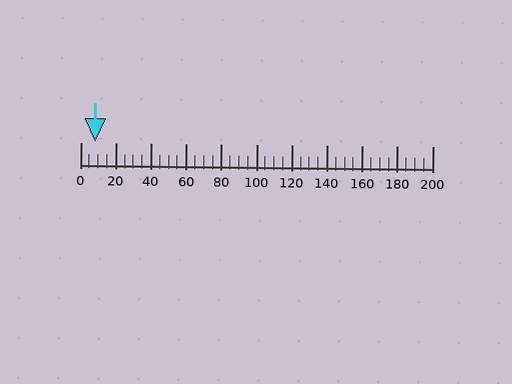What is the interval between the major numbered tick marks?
The major tick marks are spaced 20 units apart.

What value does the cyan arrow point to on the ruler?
The cyan arrow points to approximately 8.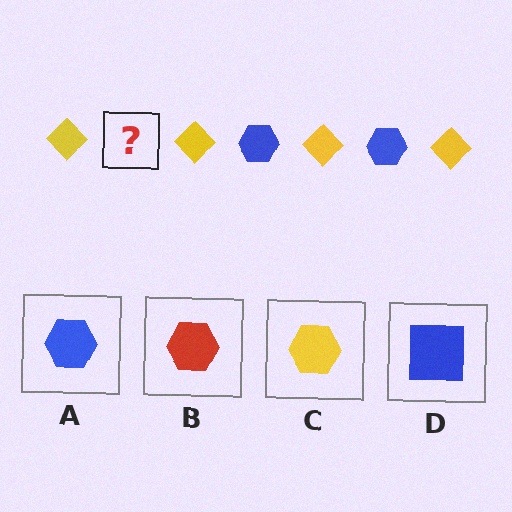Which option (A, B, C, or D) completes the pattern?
A.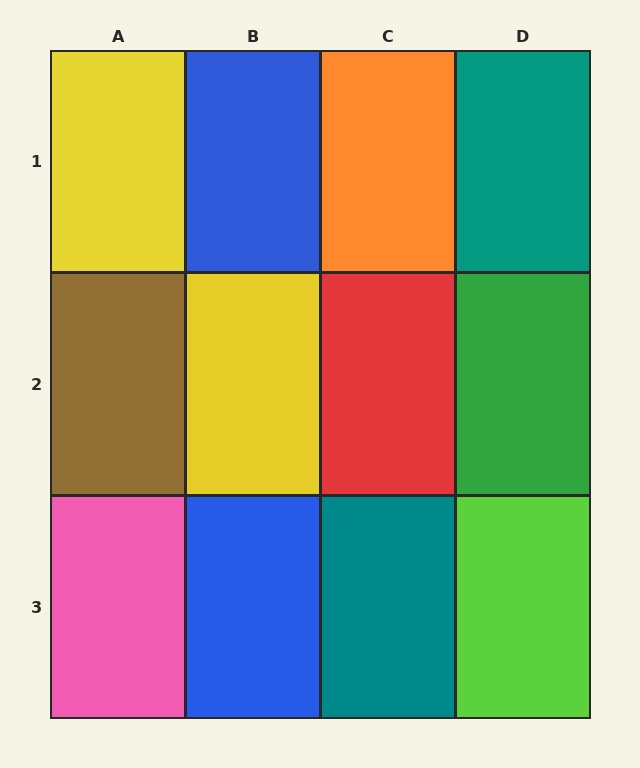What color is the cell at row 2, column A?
Brown.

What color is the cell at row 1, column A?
Yellow.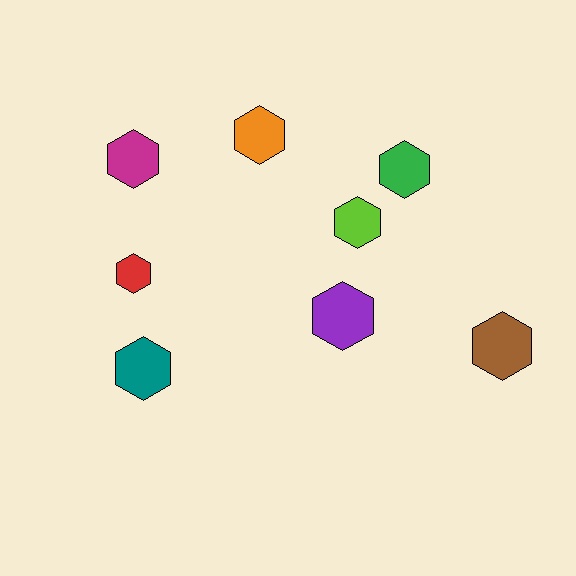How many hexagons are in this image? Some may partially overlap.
There are 8 hexagons.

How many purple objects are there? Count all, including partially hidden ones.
There is 1 purple object.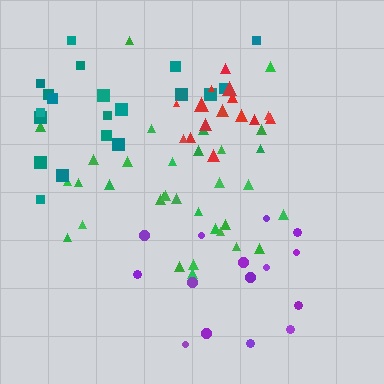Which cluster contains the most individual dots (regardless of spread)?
Green (33).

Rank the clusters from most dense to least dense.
red, green, teal, purple.